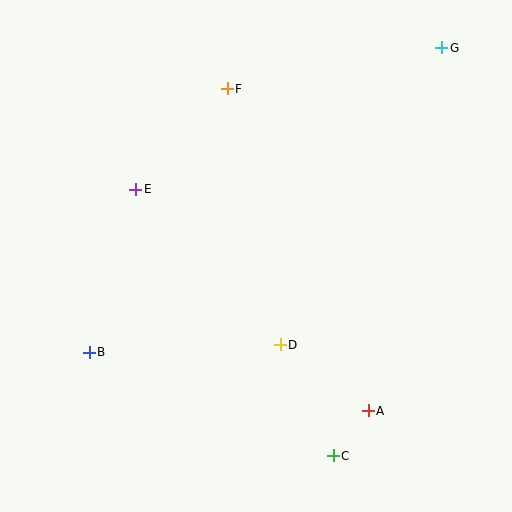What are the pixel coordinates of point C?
Point C is at (333, 456).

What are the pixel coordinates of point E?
Point E is at (136, 189).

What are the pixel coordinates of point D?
Point D is at (280, 345).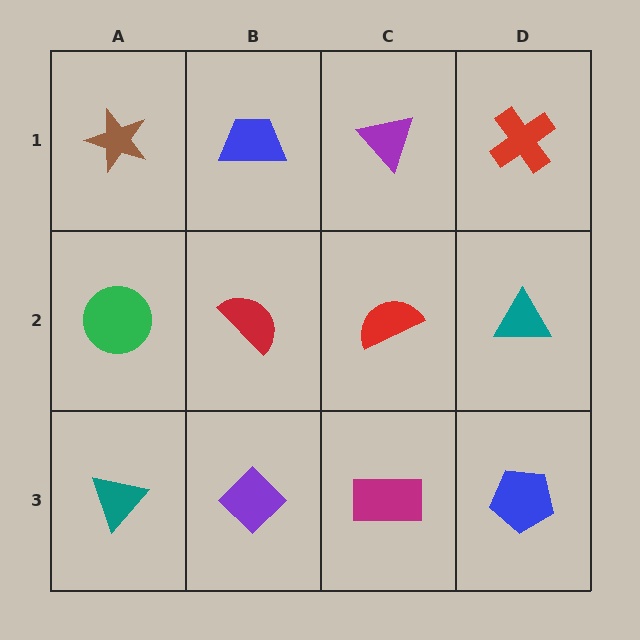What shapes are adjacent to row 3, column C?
A red semicircle (row 2, column C), a purple diamond (row 3, column B), a blue pentagon (row 3, column D).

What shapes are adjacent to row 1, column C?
A red semicircle (row 2, column C), a blue trapezoid (row 1, column B), a red cross (row 1, column D).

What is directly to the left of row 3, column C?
A purple diamond.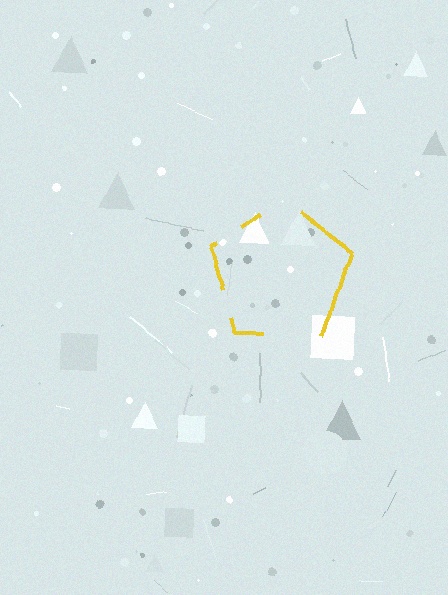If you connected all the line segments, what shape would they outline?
They would outline a pentagon.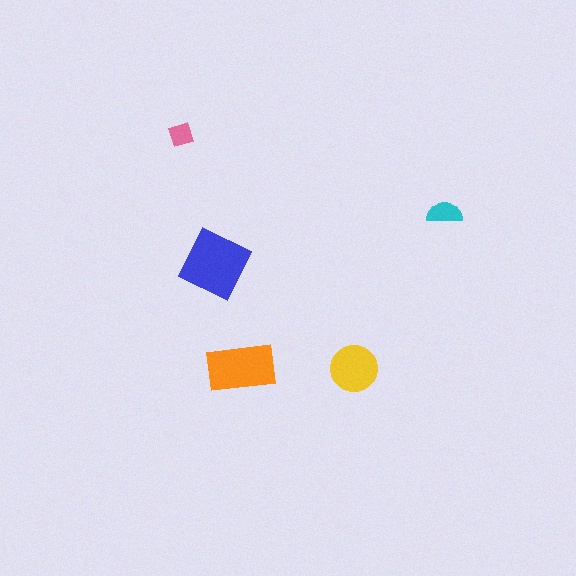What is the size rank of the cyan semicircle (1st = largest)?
4th.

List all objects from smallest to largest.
The pink diamond, the cyan semicircle, the yellow circle, the orange rectangle, the blue square.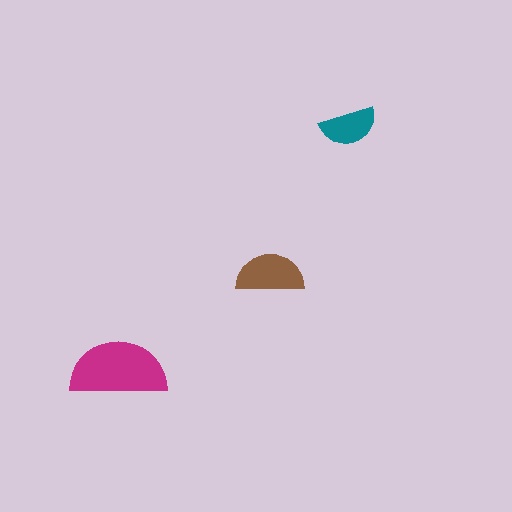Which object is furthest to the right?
The teal semicircle is rightmost.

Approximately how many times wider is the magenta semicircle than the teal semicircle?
About 1.5 times wider.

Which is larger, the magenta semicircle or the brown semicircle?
The magenta one.